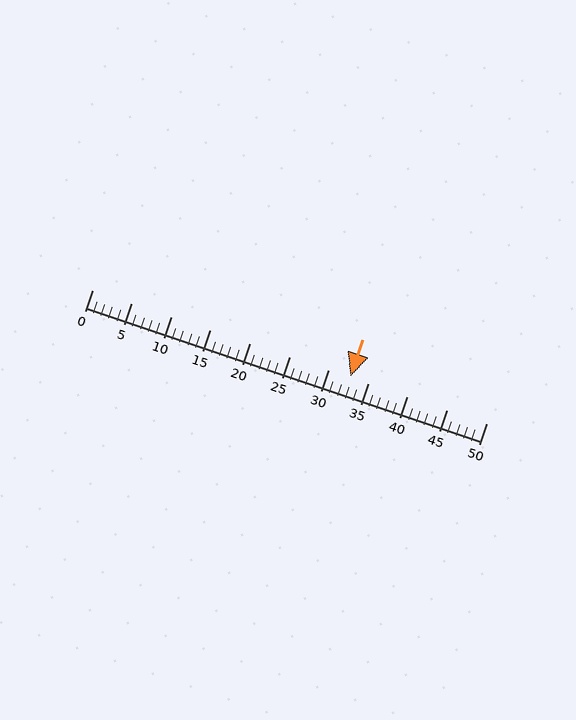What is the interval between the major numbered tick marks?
The major tick marks are spaced 5 units apart.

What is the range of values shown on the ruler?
The ruler shows values from 0 to 50.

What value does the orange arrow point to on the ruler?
The orange arrow points to approximately 33.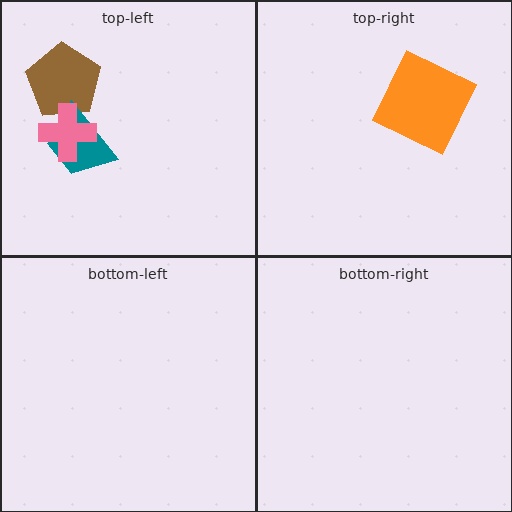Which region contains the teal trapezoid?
The top-left region.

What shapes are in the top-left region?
The brown pentagon, the teal trapezoid, the pink cross.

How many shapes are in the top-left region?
3.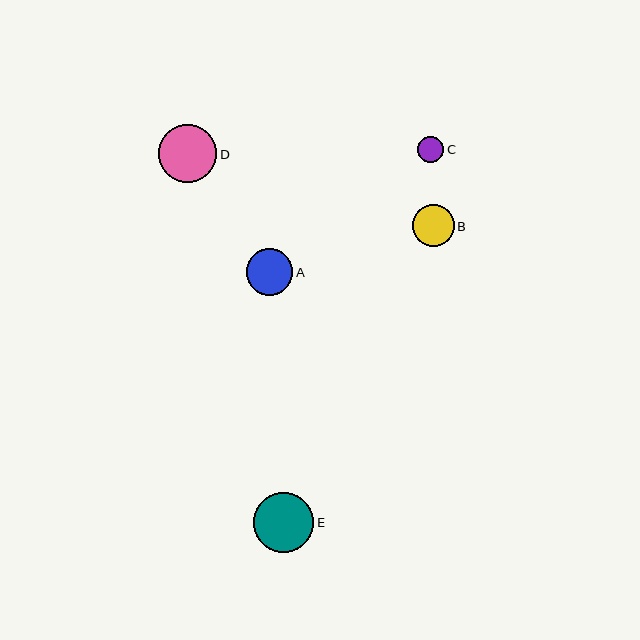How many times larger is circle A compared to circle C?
Circle A is approximately 1.8 times the size of circle C.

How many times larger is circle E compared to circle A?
Circle E is approximately 1.3 times the size of circle A.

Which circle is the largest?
Circle E is the largest with a size of approximately 60 pixels.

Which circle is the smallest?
Circle C is the smallest with a size of approximately 26 pixels.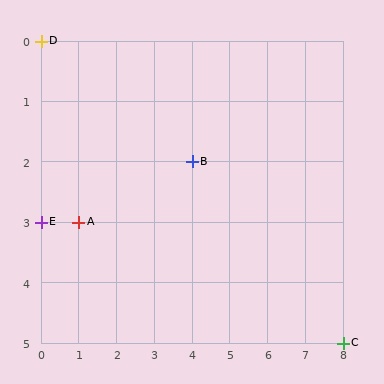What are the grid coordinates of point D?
Point D is at grid coordinates (0, 0).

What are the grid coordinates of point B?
Point B is at grid coordinates (4, 2).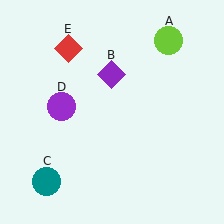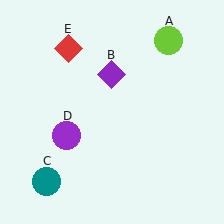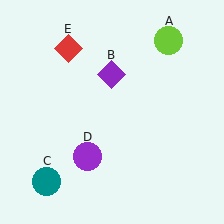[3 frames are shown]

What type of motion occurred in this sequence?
The purple circle (object D) rotated counterclockwise around the center of the scene.